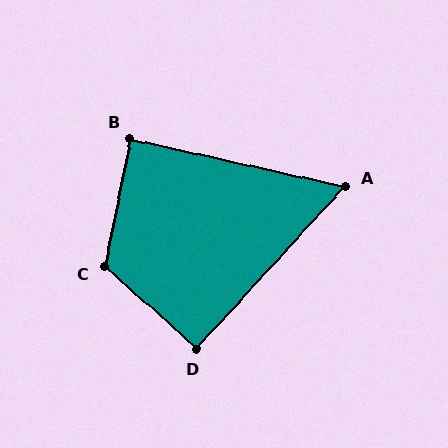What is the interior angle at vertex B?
Approximately 89 degrees (approximately right).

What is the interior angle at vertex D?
Approximately 91 degrees (approximately right).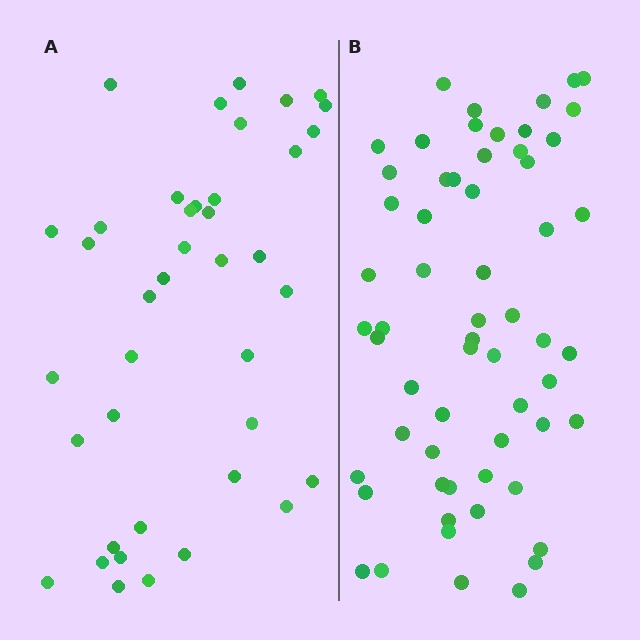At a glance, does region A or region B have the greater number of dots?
Region B (the right region) has more dots.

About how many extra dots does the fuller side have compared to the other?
Region B has approximately 20 more dots than region A.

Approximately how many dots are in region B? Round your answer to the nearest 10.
About 60 dots.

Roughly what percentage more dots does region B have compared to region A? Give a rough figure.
About 50% more.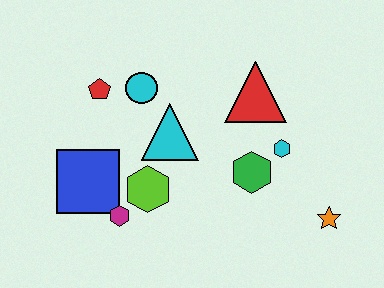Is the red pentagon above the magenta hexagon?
Yes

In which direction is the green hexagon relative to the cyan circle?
The green hexagon is to the right of the cyan circle.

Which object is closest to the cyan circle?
The red pentagon is closest to the cyan circle.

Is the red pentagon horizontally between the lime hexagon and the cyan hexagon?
No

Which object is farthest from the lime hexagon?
The orange star is farthest from the lime hexagon.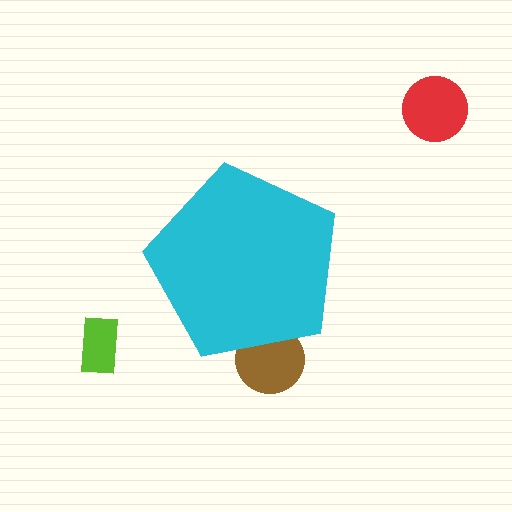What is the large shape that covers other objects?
A cyan pentagon.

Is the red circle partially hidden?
No, the red circle is fully visible.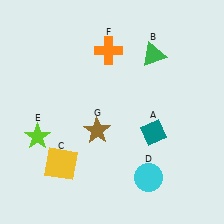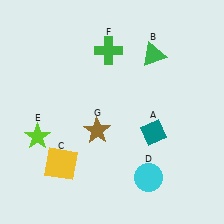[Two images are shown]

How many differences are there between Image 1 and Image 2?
There is 1 difference between the two images.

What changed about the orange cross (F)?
In Image 1, F is orange. In Image 2, it changed to green.